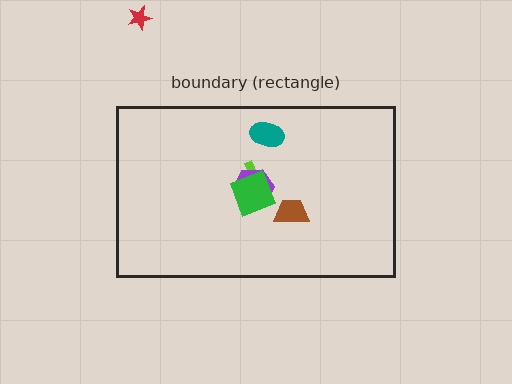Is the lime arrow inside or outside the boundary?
Inside.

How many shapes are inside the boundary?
5 inside, 1 outside.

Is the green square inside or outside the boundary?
Inside.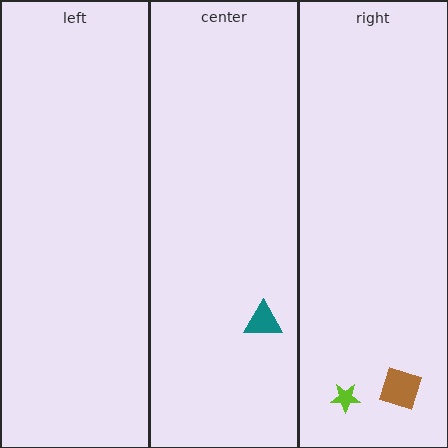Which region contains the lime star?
The right region.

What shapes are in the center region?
The teal triangle.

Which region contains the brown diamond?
The right region.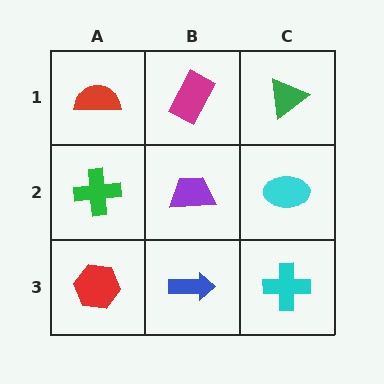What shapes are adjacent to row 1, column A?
A green cross (row 2, column A), a magenta rectangle (row 1, column B).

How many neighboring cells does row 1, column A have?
2.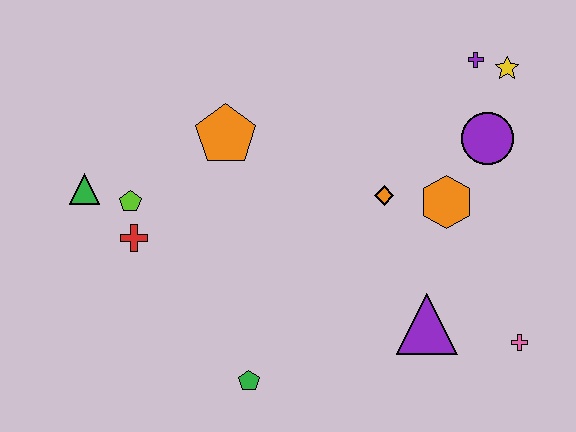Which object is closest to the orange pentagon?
The lime pentagon is closest to the orange pentagon.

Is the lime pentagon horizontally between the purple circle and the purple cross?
No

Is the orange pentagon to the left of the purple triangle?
Yes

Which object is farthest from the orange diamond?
The green triangle is farthest from the orange diamond.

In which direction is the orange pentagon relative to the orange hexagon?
The orange pentagon is to the left of the orange hexagon.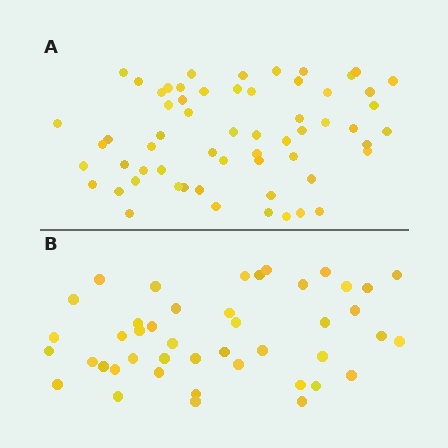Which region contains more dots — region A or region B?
Region A (the top region) has more dots.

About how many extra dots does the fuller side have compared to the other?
Region A has approximately 15 more dots than region B.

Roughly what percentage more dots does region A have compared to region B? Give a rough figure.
About 35% more.